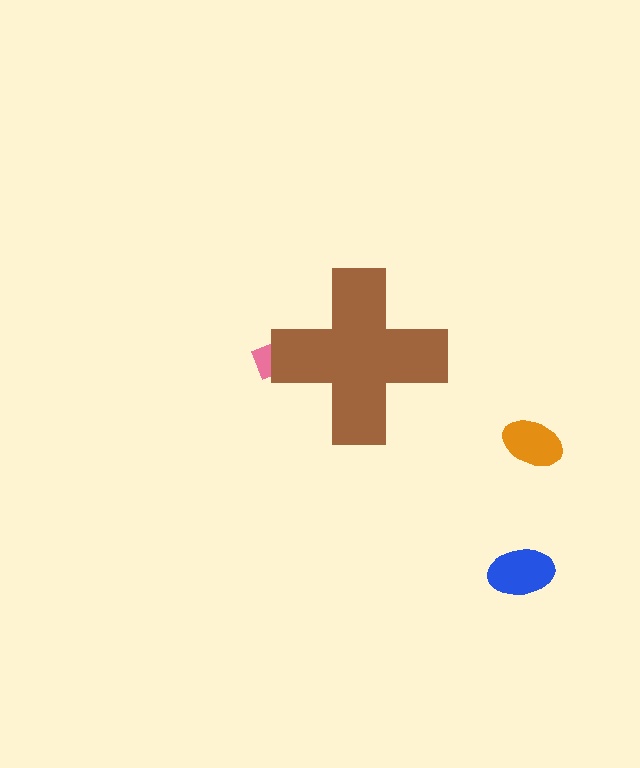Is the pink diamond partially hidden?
Yes, the pink diamond is partially hidden behind the brown cross.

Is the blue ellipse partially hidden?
No, the blue ellipse is fully visible.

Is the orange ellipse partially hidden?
No, the orange ellipse is fully visible.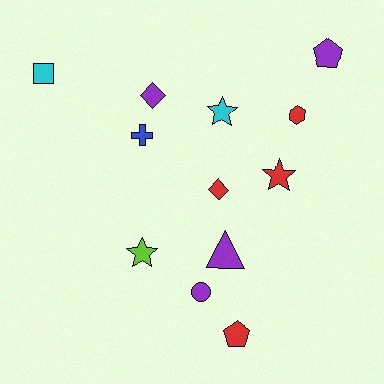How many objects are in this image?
There are 12 objects.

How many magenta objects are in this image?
There are no magenta objects.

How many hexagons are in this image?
There is 1 hexagon.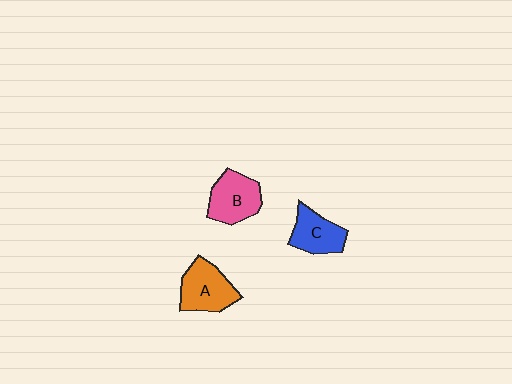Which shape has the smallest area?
Shape C (blue).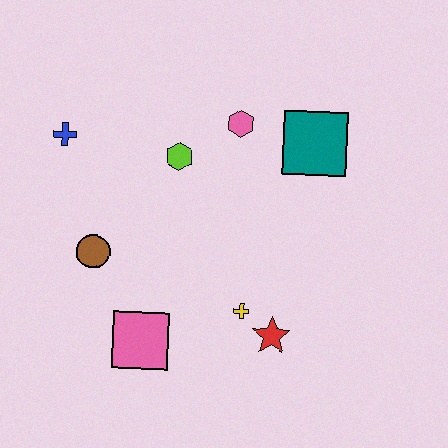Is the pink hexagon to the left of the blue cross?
No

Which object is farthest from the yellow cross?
The blue cross is farthest from the yellow cross.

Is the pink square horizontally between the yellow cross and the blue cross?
Yes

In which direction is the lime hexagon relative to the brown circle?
The lime hexagon is above the brown circle.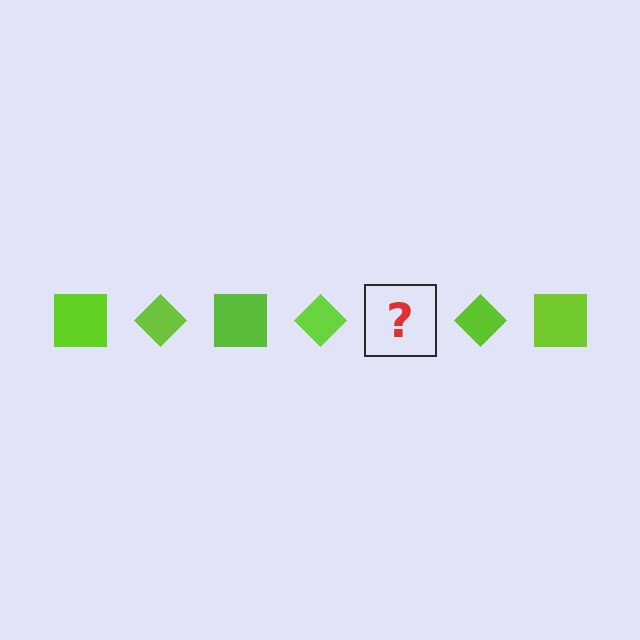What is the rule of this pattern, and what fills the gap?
The rule is that the pattern cycles through square, diamond shapes in lime. The gap should be filled with a lime square.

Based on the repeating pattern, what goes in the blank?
The blank should be a lime square.